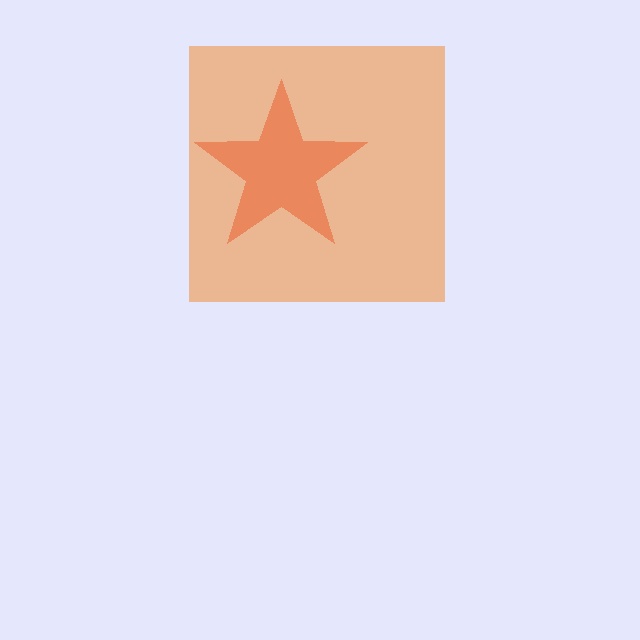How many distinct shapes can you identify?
There are 2 distinct shapes: a red star, an orange square.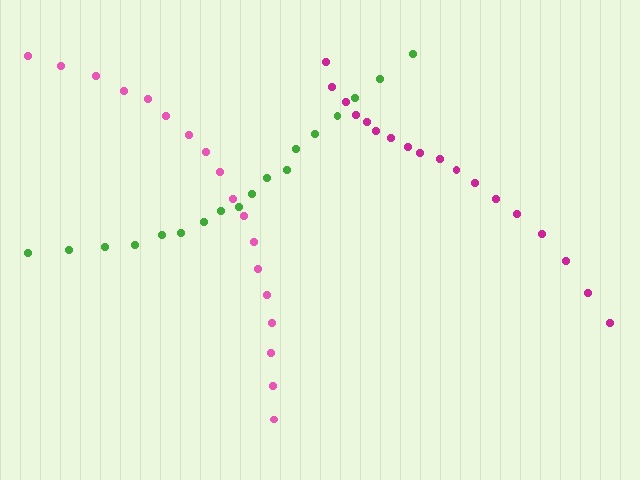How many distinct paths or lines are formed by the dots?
There are 3 distinct paths.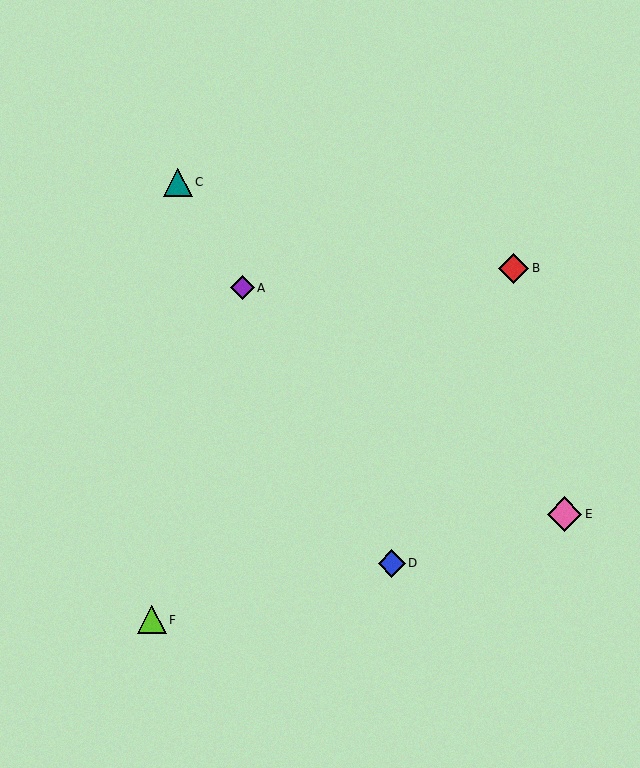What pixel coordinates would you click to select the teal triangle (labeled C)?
Click at (178, 182) to select the teal triangle C.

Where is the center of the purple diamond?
The center of the purple diamond is at (242, 288).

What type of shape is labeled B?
Shape B is a red diamond.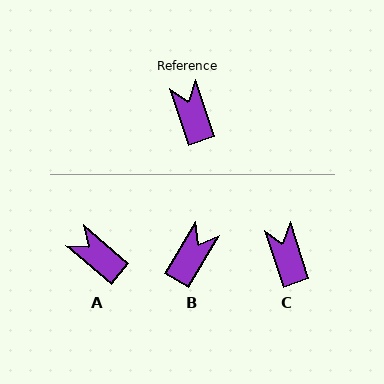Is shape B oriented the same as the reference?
No, it is off by about 49 degrees.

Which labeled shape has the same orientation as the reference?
C.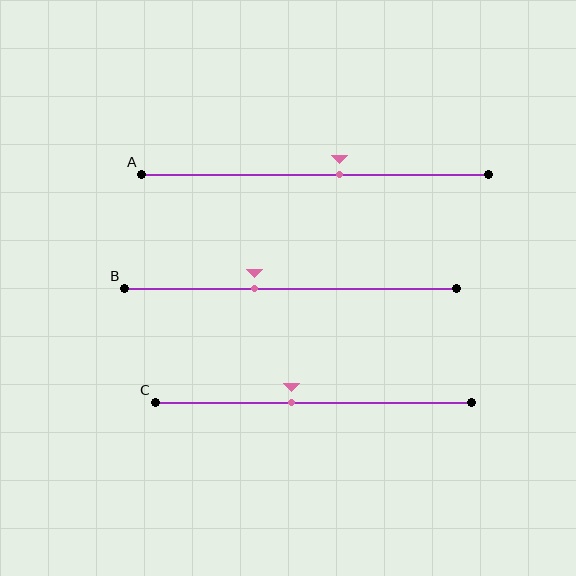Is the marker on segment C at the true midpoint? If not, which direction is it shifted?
No, the marker on segment C is shifted to the left by about 7% of the segment length.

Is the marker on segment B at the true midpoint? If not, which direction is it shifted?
No, the marker on segment B is shifted to the left by about 11% of the segment length.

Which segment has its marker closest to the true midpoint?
Segment C has its marker closest to the true midpoint.